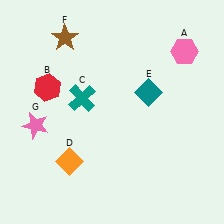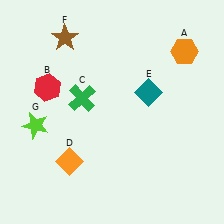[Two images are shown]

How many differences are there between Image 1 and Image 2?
There are 3 differences between the two images.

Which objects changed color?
A changed from pink to orange. C changed from teal to green. G changed from pink to lime.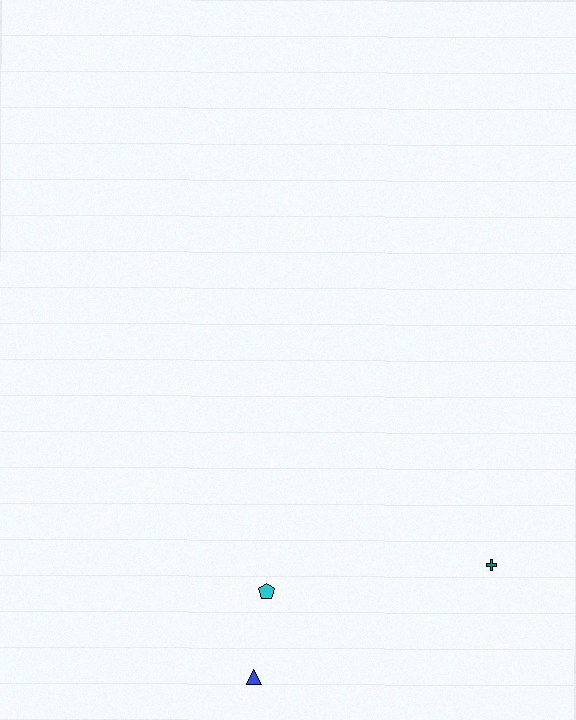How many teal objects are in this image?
There is 1 teal object.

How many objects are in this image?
There are 3 objects.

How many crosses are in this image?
There is 1 cross.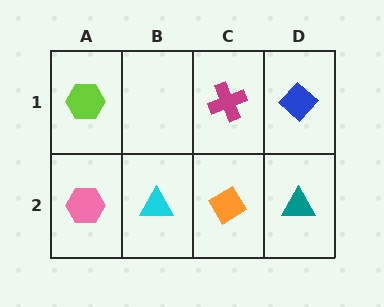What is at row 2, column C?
An orange diamond.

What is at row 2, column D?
A teal triangle.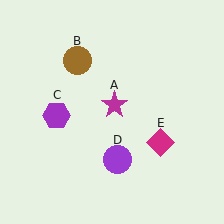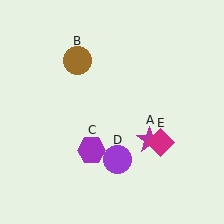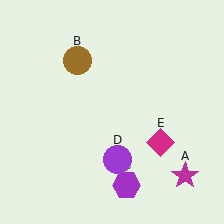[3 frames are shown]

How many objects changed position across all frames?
2 objects changed position: magenta star (object A), purple hexagon (object C).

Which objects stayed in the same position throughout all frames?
Brown circle (object B) and purple circle (object D) and magenta diamond (object E) remained stationary.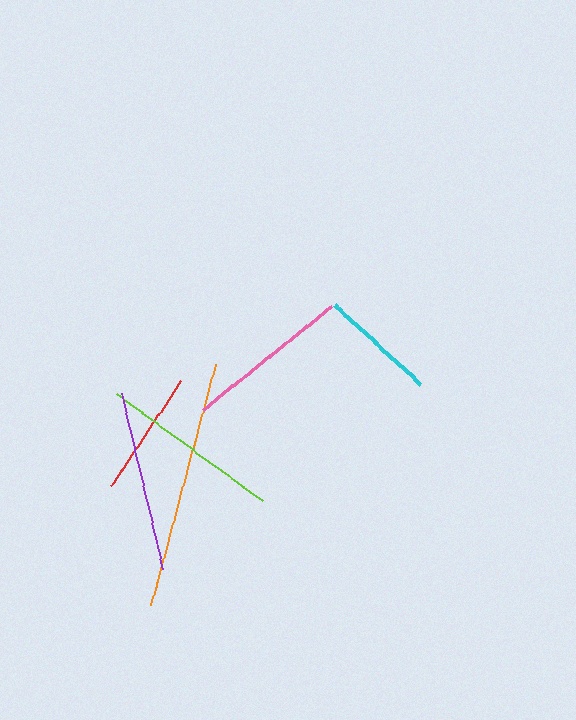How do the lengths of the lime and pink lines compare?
The lime and pink lines are approximately the same length.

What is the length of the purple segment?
The purple segment is approximately 180 pixels long.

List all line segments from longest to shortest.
From longest to shortest: orange, lime, purple, pink, red, cyan.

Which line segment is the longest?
The orange line is the longest at approximately 250 pixels.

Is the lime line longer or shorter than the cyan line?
The lime line is longer than the cyan line.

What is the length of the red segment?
The red segment is approximately 126 pixels long.